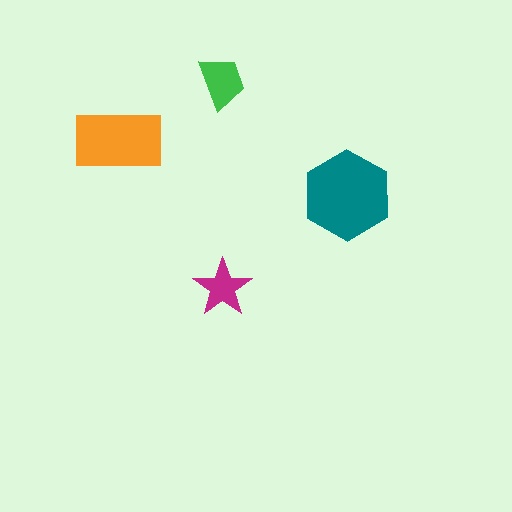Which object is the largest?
The teal hexagon.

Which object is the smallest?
The magenta star.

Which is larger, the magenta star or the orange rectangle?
The orange rectangle.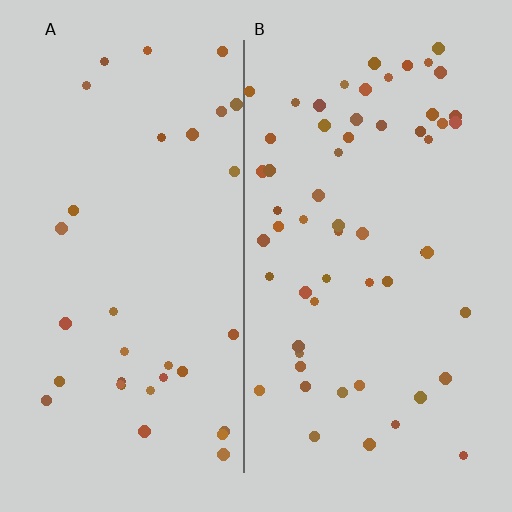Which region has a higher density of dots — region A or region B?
B (the right).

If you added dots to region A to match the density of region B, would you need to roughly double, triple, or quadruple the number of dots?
Approximately double.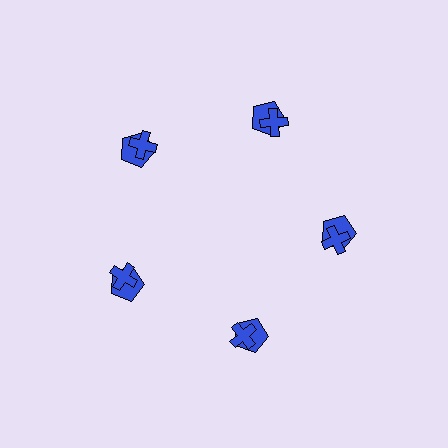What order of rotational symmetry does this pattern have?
This pattern has 5-fold rotational symmetry.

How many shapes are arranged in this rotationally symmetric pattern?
There are 10 shapes, arranged in 5 groups of 2.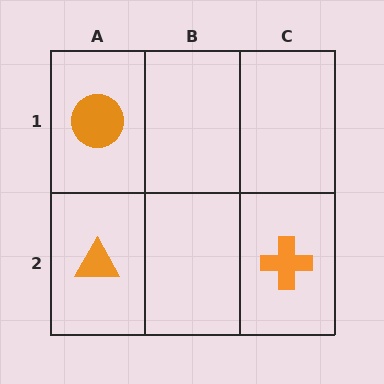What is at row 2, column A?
An orange triangle.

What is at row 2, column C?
An orange cross.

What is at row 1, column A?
An orange circle.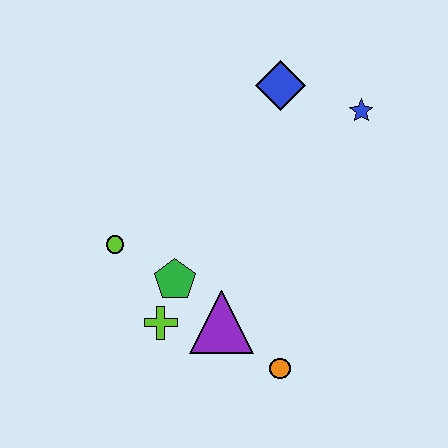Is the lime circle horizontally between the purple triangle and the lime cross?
No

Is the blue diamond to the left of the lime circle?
No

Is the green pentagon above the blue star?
No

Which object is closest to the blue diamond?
The blue star is closest to the blue diamond.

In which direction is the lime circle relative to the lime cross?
The lime circle is above the lime cross.